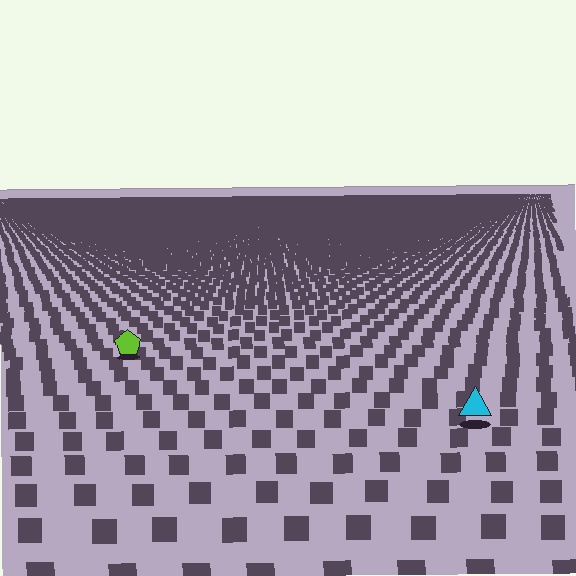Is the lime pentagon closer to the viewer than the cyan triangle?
No. The cyan triangle is closer — you can tell from the texture gradient: the ground texture is coarser near it.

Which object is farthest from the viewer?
The lime pentagon is farthest from the viewer. It appears smaller and the ground texture around it is denser.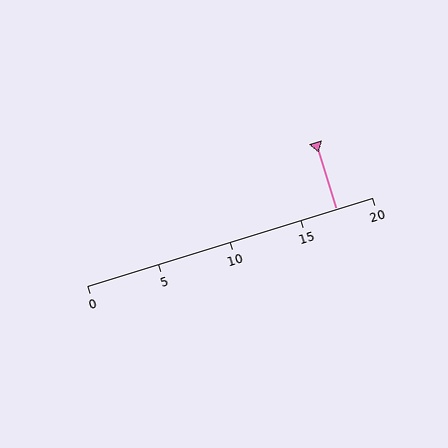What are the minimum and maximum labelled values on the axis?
The axis runs from 0 to 20.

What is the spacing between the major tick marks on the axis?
The major ticks are spaced 5 apart.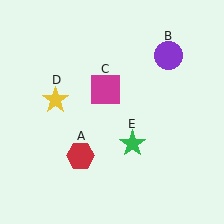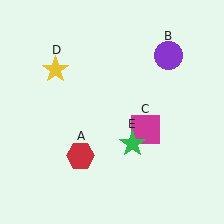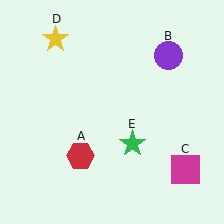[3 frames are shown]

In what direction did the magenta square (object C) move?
The magenta square (object C) moved down and to the right.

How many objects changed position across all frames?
2 objects changed position: magenta square (object C), yellow star (object D).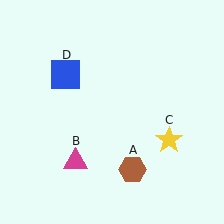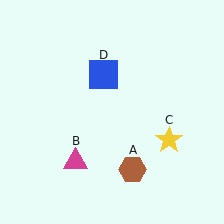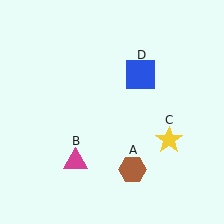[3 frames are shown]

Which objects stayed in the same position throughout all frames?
Brown hexagon (object A) and magenta triangle (object B) and yellow star (object C) remained stationary.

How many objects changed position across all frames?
1 object changed position: blue square (object D).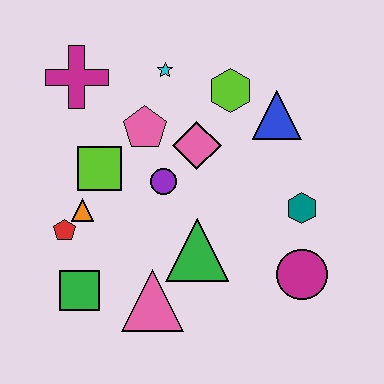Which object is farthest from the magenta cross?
The magenta circle is farthest from the magenta cross.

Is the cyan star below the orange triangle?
No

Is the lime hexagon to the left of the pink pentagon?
No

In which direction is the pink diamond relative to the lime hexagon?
The pink diamond is below the lime hexagon.